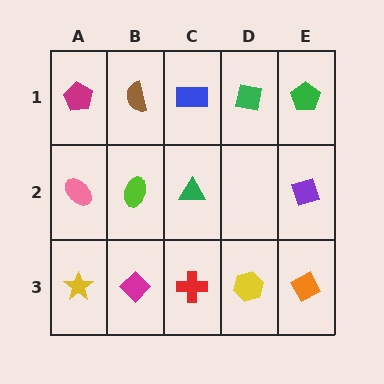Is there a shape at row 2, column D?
No, that cell is empty.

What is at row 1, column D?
A green square.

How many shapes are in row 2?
4 shapes.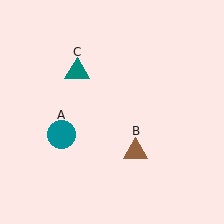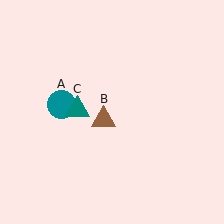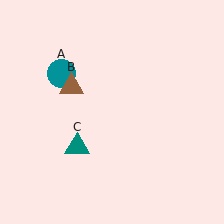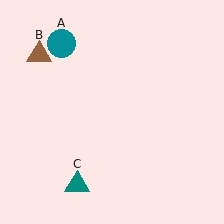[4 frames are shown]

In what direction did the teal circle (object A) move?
The teal circle (object A) moved up.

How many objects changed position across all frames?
3 objects changed position: teal circle (object A), brown triangle (object B), teal triangle (object C).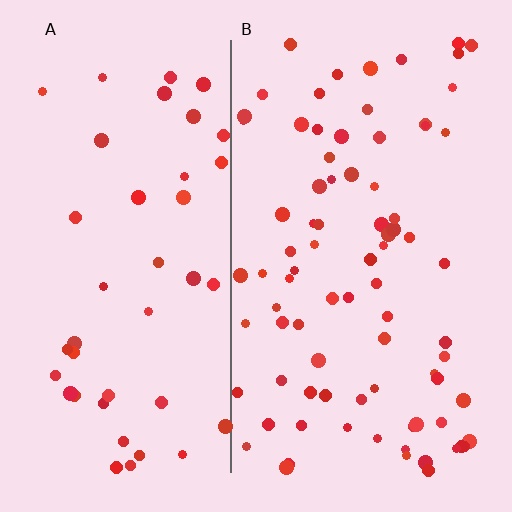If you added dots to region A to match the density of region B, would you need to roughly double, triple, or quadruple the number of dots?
Approximately double.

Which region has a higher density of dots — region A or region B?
B (the right).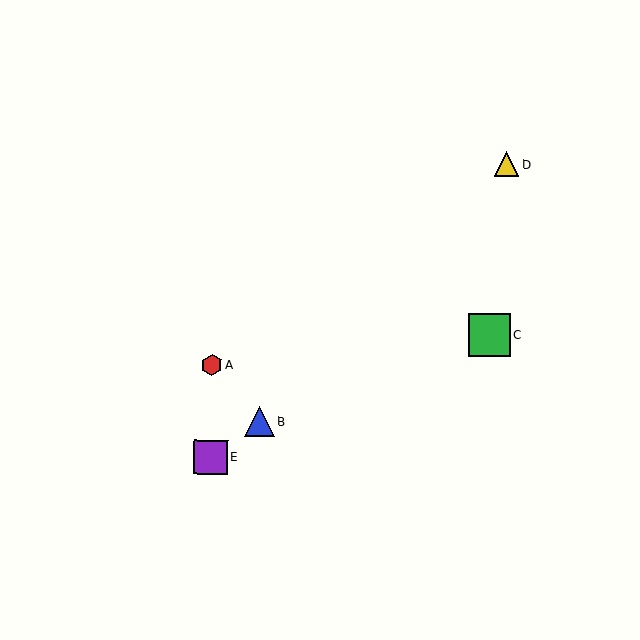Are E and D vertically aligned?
No, E is at x≈211 and D is at x≈506.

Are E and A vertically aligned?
Yes, both are at x≈211.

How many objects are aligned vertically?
2 objects (A, E) are aligned vertically.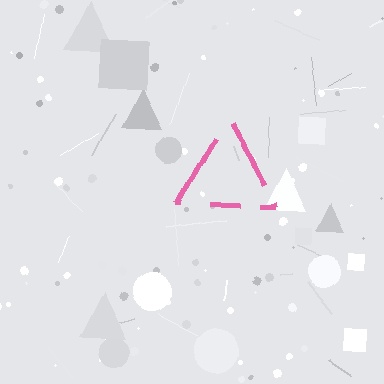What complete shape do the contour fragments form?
The contour fragments form a triangle.